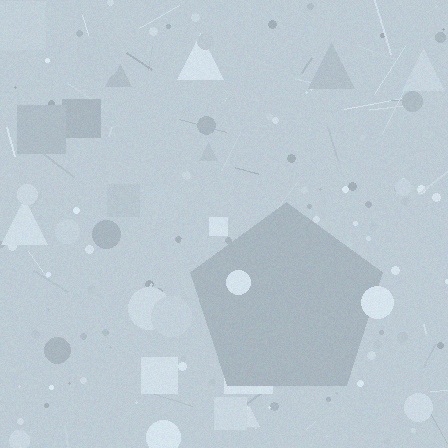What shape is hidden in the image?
A pentagon is hidden in the image.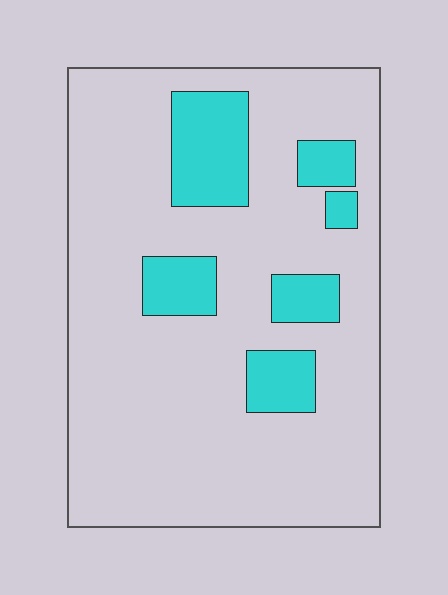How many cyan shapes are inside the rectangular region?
6.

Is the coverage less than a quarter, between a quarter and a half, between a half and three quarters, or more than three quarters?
Less than a quarter.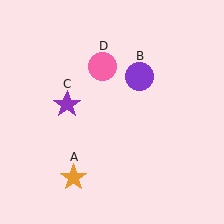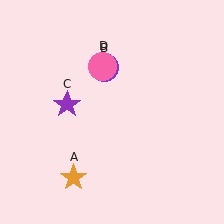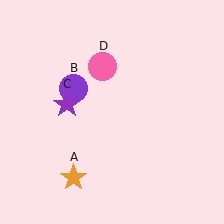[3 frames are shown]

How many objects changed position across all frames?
1 object changed position: purple circle (object B).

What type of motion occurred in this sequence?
The purple circle (object B) rotated counterclockwise around the center of the scene.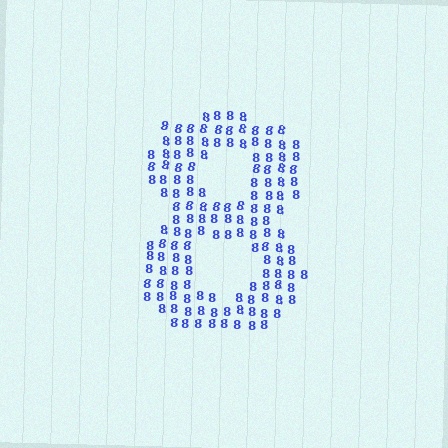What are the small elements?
The small elements are digit 8's.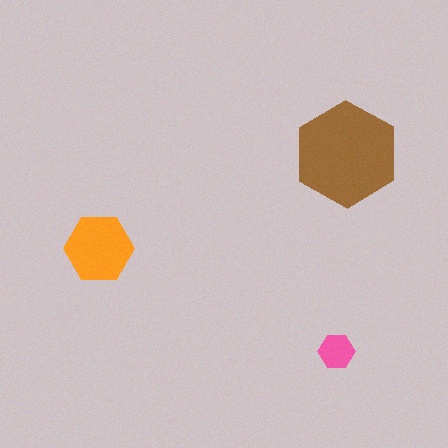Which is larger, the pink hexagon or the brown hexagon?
The brown one.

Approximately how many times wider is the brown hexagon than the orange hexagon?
About 1.5 times wider.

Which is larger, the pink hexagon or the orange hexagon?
The orange one.